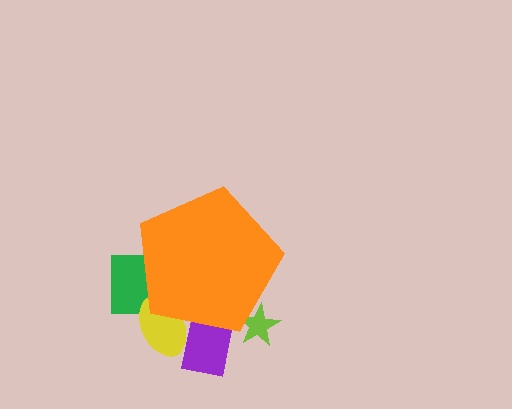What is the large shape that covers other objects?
An orange pentagon.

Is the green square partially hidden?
Yes, the green square is partially hidden behind the orange pentagon.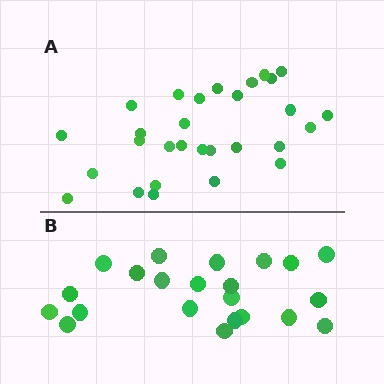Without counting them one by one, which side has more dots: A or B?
Region A (the top region) has more dots.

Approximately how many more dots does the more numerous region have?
Region A has roughly 8 or so more dots than region B.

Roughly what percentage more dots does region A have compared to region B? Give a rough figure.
About 30% more.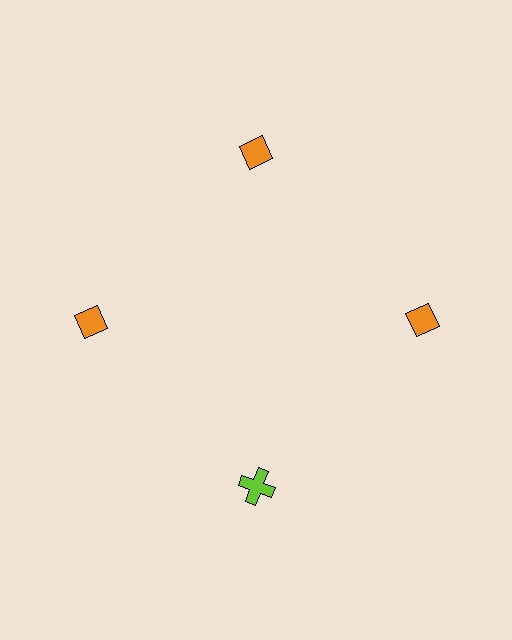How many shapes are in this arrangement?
There are 4 shapes arranged in a ring pattern.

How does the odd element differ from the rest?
It differs in both color (lime instead of orange) and shape (cross instead of diamond).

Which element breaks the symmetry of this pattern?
The lime cross at roughly the 6 o'clock position breaks the symmetry. All other shapes are orange diamonds.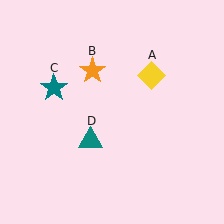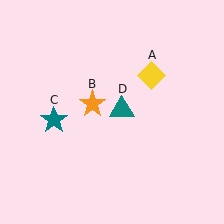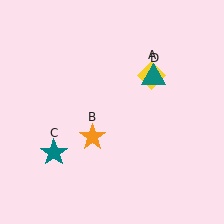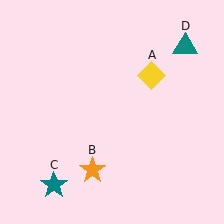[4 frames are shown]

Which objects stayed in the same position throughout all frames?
Yellow diamond (object A) remained stationary.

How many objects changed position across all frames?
3 objects changed position: orange star (object B), teal star (object C), teal triangle (object D).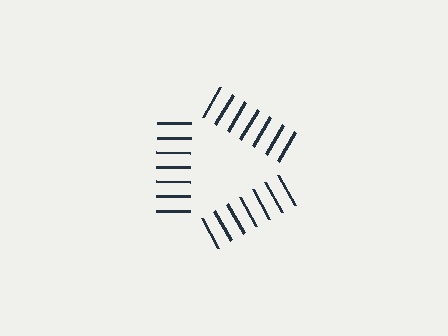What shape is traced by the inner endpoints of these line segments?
An illusory triangle — the line segments terminate on its edges but no continuous stroke is drawn.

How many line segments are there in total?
21 — 7 along each of the 3 edges.